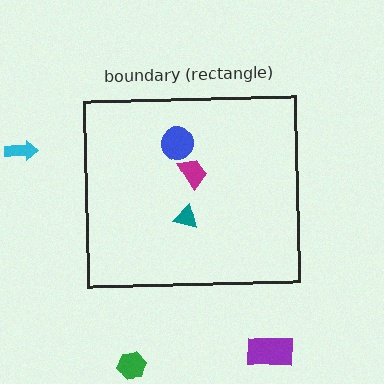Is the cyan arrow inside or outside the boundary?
Outside.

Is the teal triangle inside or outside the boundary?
Inside.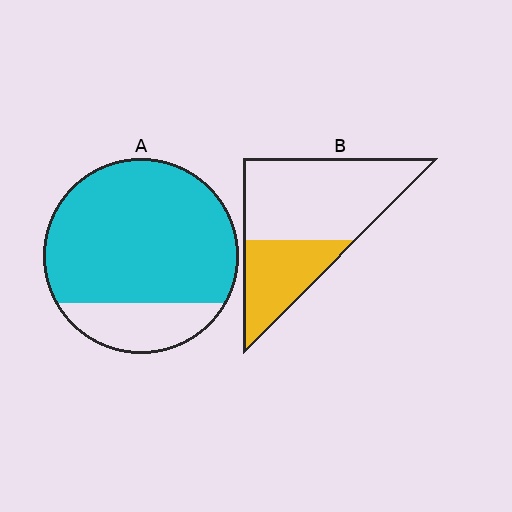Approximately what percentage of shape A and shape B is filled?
A is approximately 80% and B is approximately 35%.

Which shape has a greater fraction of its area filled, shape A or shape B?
Shape A.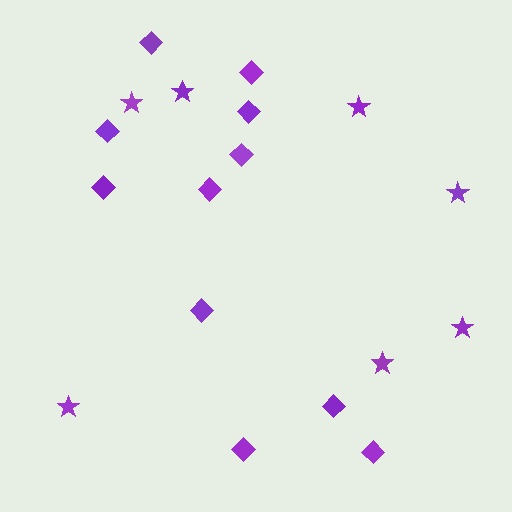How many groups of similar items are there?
There are 2 groups: one group of stars (7) and one group of diamonds (11).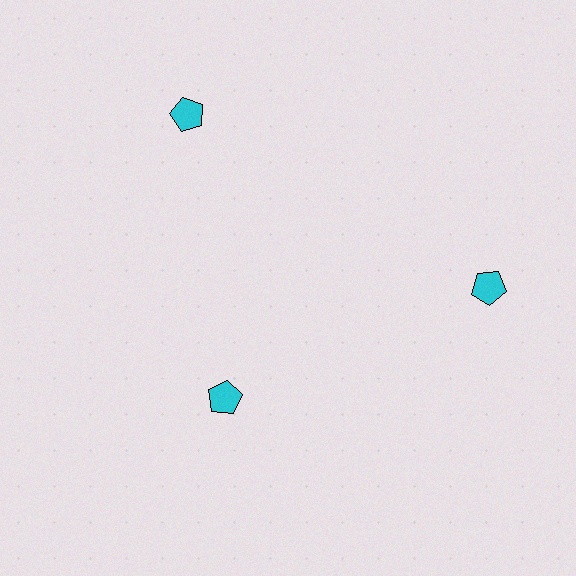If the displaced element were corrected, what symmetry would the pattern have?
It would have 3-fold rotational symmetry — the pattern would map onto itself every 120 degrees.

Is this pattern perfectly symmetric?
No. The 3 cyan pentagons are arranged in a ring, but one element near the 7 o'clock position is pulled inward toward the center, breaking the 3-fold rotational symmetry.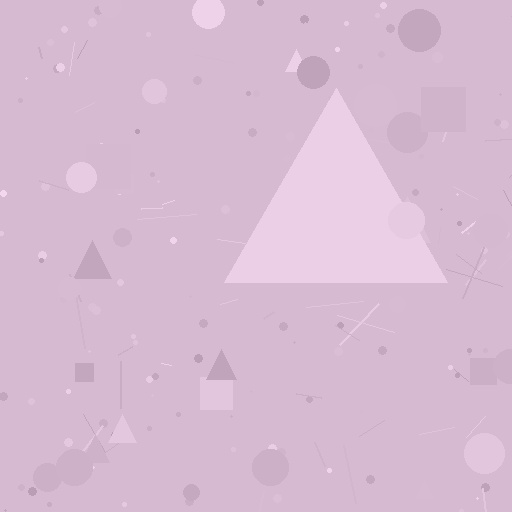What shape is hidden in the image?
A triangle is hidden in the image.